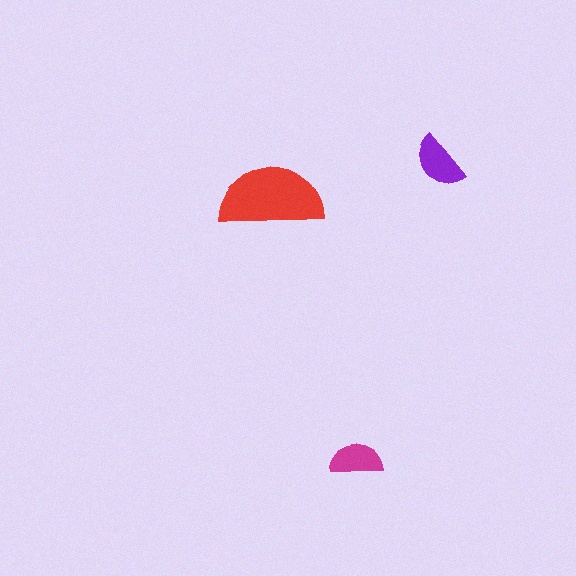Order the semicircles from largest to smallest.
the red one, the purple one, the magenta one.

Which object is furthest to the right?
The purple semicircle is rightmost.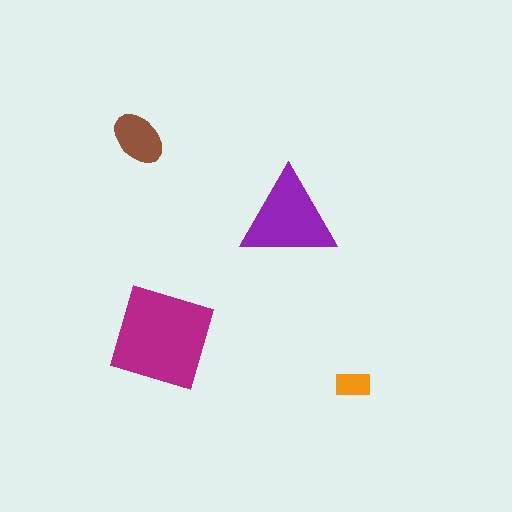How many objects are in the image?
There are 4 objects in the image.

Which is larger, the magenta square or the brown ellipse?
The magenta square.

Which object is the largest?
The magenta square.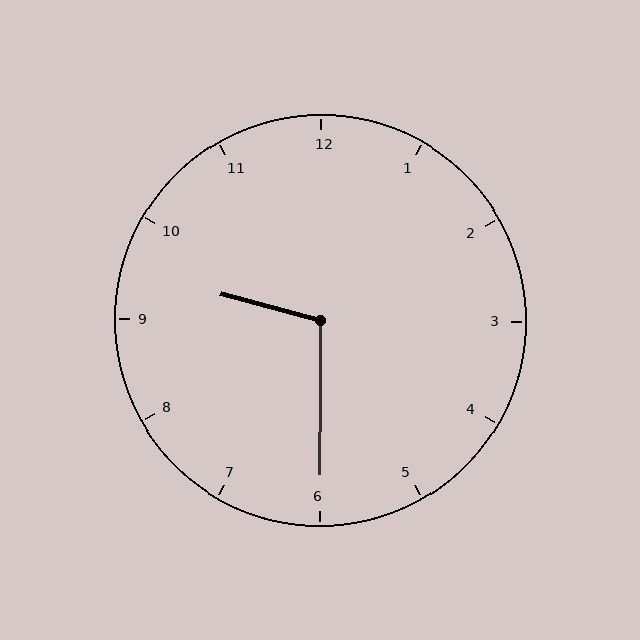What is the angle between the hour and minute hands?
Approximately 105 degrees.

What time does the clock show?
9:30.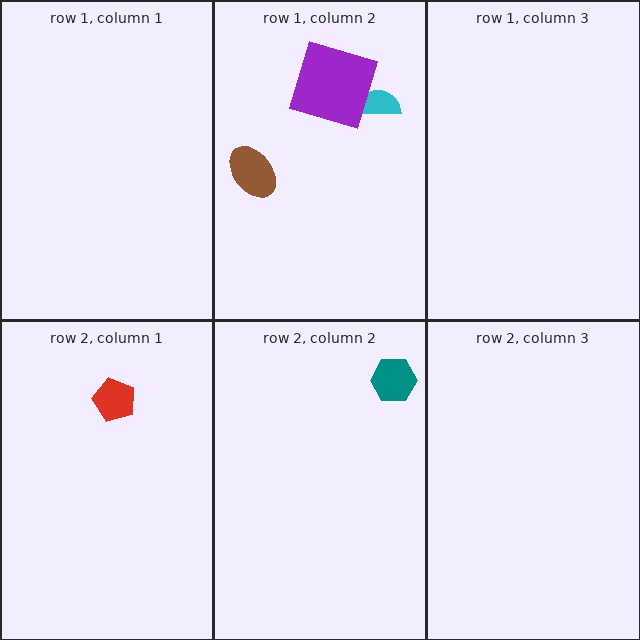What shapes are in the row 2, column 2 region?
The teal hexagon.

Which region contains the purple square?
The row 1, column 2 region.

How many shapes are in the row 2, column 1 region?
1.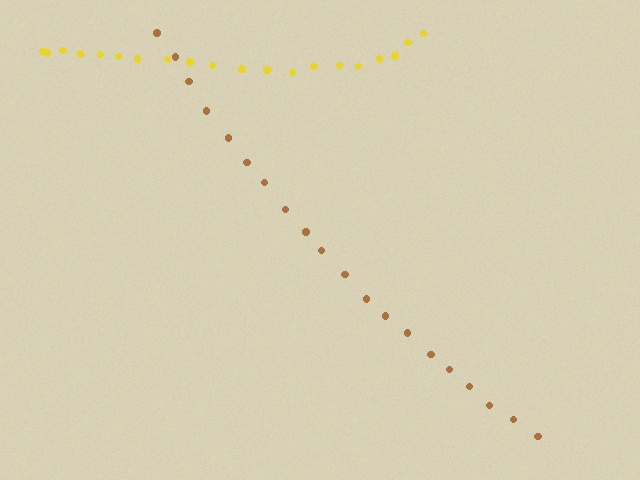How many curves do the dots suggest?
There are 2 distinct paths.